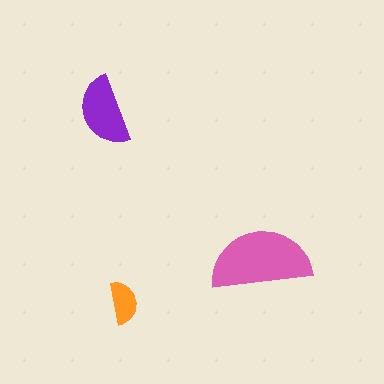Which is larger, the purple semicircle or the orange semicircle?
The purple one.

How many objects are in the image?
There are 3 objects in the image.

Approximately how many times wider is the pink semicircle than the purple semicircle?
About 1.5 times wider.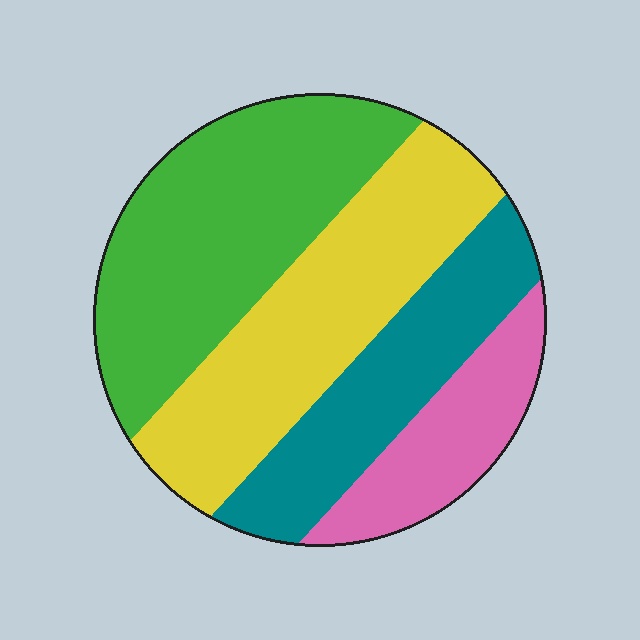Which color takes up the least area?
Pink, at roughly 15%.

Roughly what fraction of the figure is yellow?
Yellow takes up about one third (1/3) of the figure.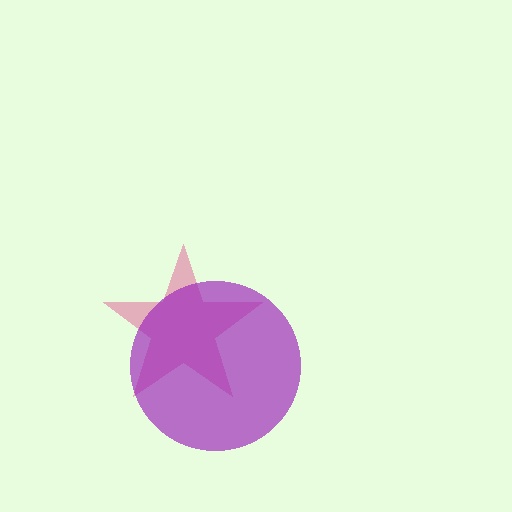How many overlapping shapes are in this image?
There are 2 overlapping shapes in the image.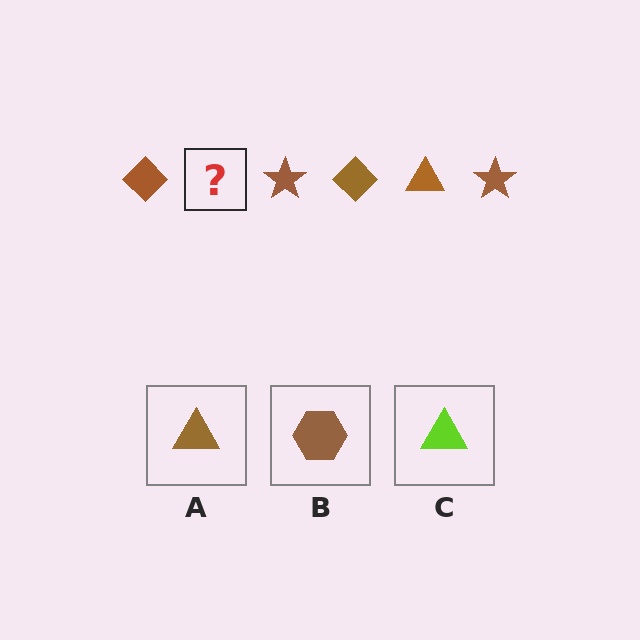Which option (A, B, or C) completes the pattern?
A.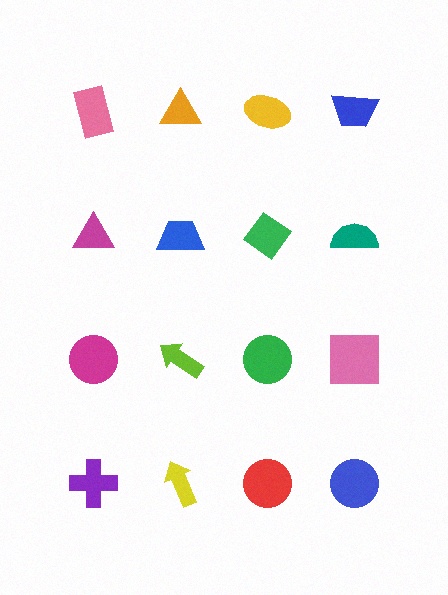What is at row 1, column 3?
A yellow ellipse.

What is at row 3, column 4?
A pink square.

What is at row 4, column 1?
A purple cross.